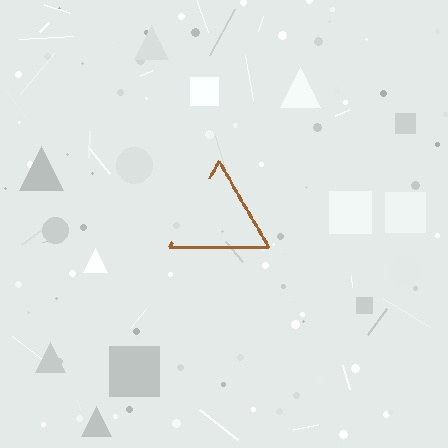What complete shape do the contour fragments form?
The contour fragments form a triangle.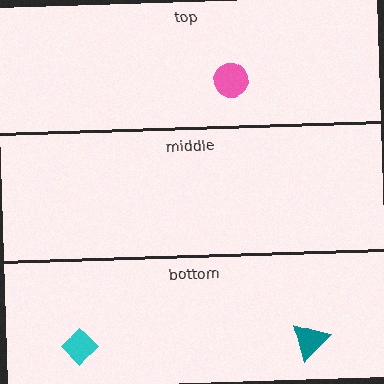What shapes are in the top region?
The pink circle.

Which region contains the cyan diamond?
The bottom region.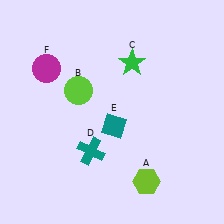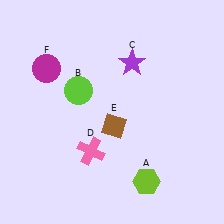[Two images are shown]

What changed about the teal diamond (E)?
In Image 1, E is teal. In Image 2, it changed to brown.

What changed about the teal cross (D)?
In Image 1, D is teal. In Image 2, it changed to pink.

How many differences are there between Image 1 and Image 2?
There are 3 differences between the two images.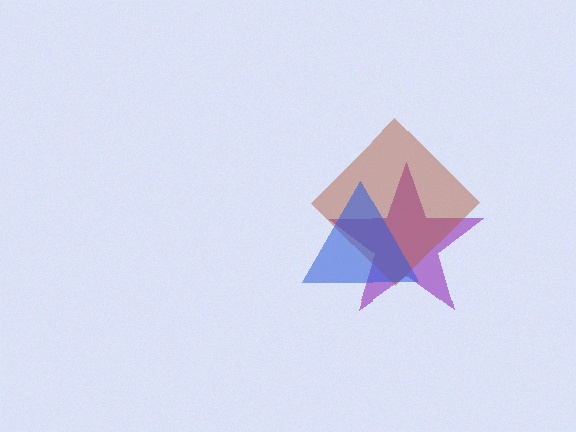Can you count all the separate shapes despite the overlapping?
Yes, there are 3 separate shapes.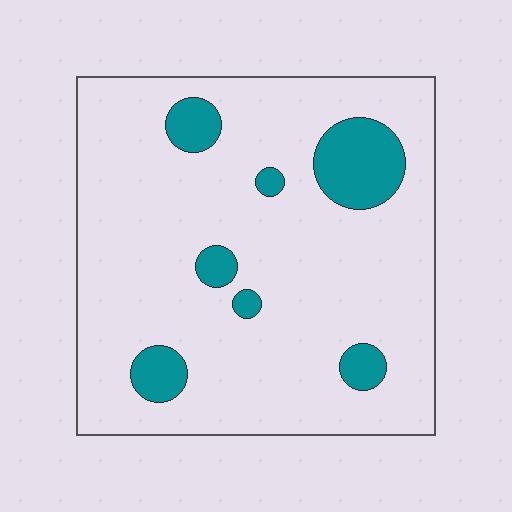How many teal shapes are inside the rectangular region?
7.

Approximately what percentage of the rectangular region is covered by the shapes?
Approximately 15%.